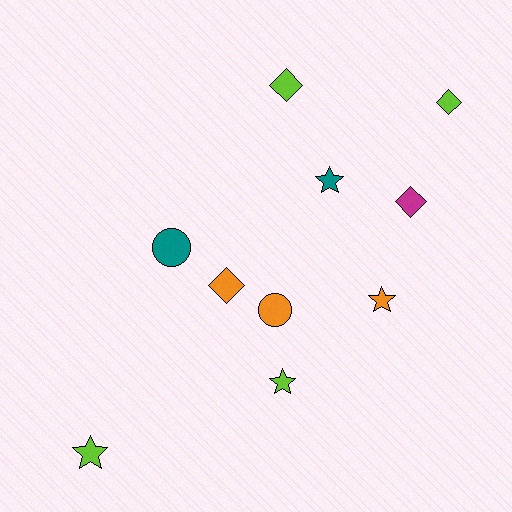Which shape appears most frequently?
Star, with 4 objects.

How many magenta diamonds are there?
There is 1 magenta diamond.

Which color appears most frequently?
Lime, with 4 objects.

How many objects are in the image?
There are 10 objects.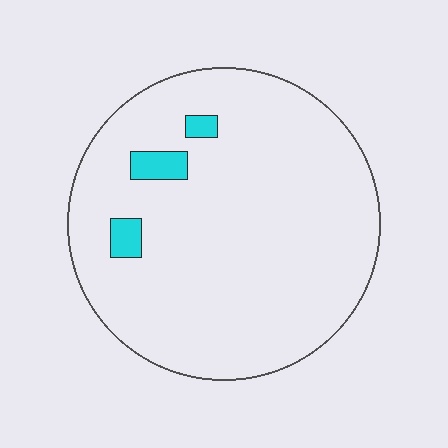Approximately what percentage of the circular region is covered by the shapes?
Approximately 5%.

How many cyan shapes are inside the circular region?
3.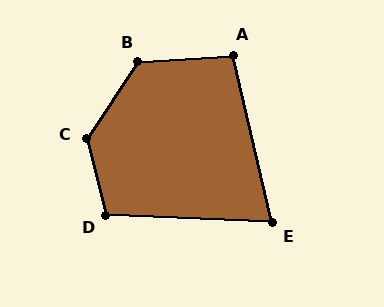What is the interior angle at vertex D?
Approximately 106 degrees (obtuse).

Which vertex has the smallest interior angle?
E, at approximately 74 degrees.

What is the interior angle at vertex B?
Approximately 128 degrees (obtuse).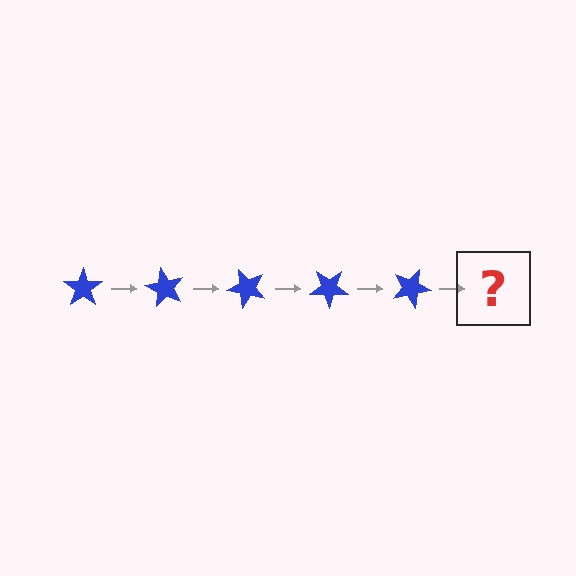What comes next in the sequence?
The next element should be a blue star rotated 300 degrees.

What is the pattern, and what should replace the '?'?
The pattern is that the star rotates 60 degrees each step. The '?' should be a blue star rotated 300 degrees.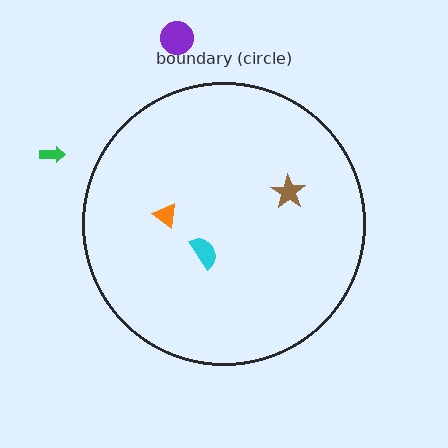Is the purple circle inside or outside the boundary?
Outside.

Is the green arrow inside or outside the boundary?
Outside.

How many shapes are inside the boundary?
3 inside, 2 outside.